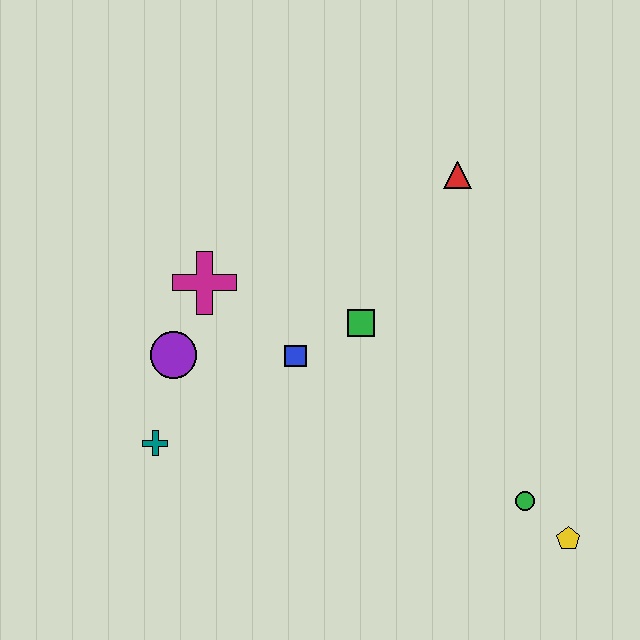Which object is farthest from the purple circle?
The yellow pentagon is farthest from the purple circle.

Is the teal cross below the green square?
Yes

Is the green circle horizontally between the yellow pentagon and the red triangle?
Yes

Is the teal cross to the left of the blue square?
Yes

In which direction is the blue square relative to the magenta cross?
The blue square is to the right of the magenta cross.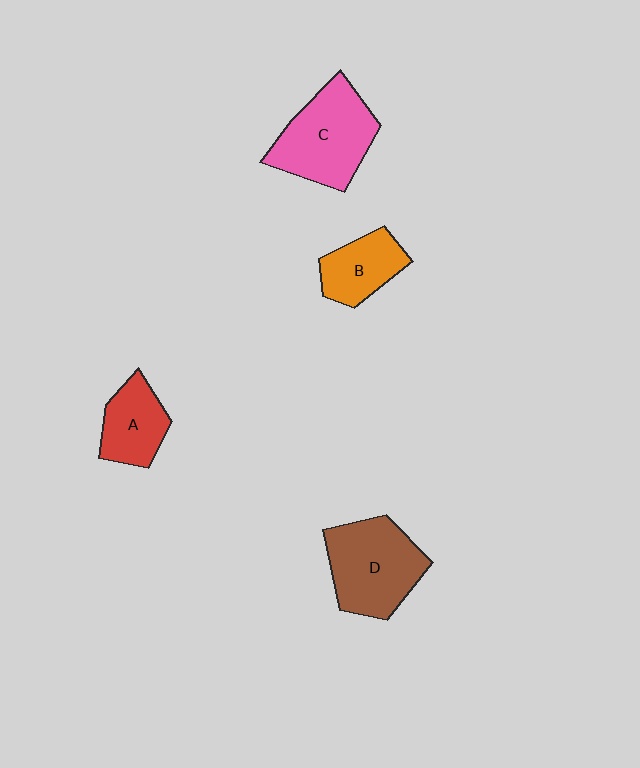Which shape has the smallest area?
Shape B (orange).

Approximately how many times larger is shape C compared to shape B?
Approximately 1.7 times.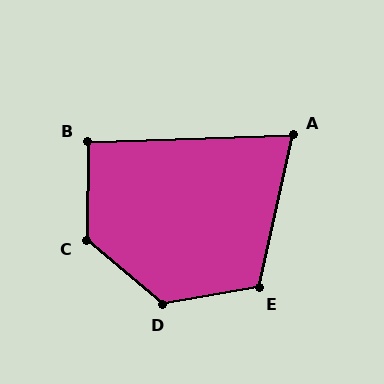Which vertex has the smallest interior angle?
A, at approximately 76 degrees.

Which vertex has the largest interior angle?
D, at approximately 130 degrees.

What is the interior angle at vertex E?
Approximately 113 degrees (obtuse).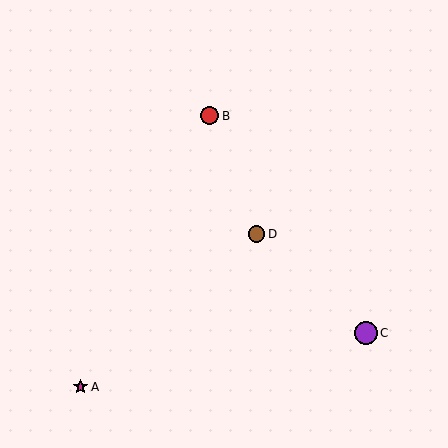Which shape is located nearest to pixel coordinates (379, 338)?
The purple circle (labeled C) at (366, 333) is nearest to that location.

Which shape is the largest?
The purple circle (labeled C) is the largest.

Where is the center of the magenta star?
The center of the magenta star is at (80, 387).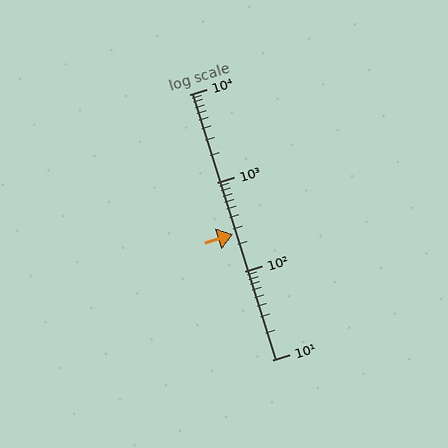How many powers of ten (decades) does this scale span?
The scale spans 3 decades, from 10 to 10000.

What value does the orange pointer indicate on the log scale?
The pointer indicates approximately 260.